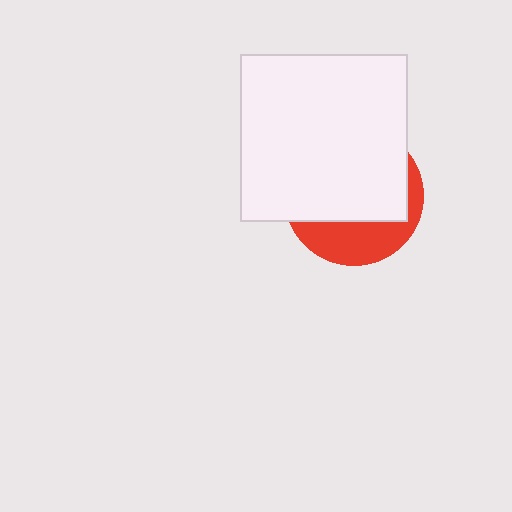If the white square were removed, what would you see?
You would see the complete red circle.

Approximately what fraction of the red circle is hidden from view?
Roughly 67% of the red circle is hidden behind the white square.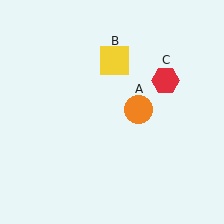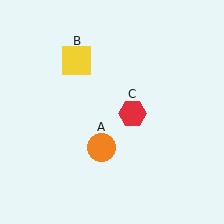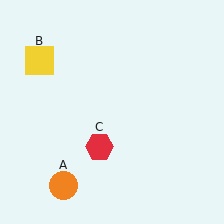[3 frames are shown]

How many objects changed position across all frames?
3 objects changed position: orange circle (object A), yellow square (object B), red hexagon (object C).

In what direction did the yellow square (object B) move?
The yellow square (object B) moved left.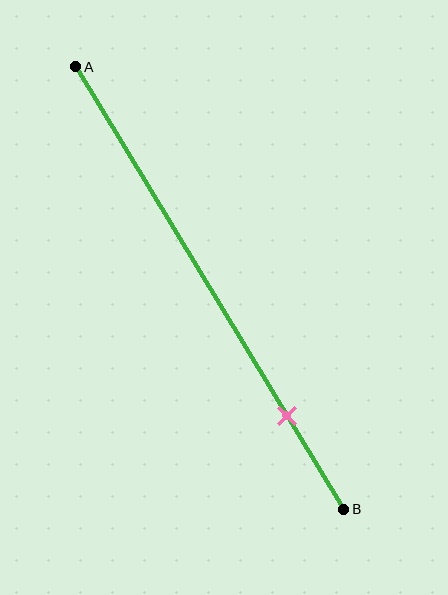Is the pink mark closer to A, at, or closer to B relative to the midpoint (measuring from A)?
The pink mark is closer to point B than the midpoint of segment AB.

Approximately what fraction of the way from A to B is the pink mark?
The pink mark is approximately 80% of the way from A to B.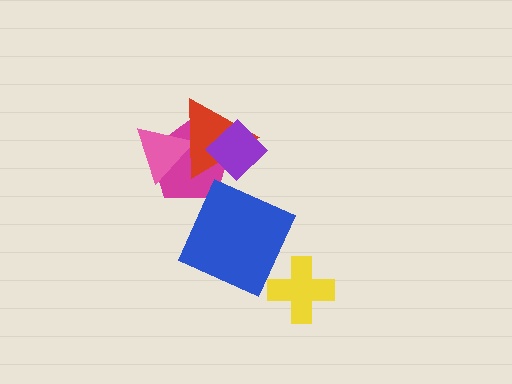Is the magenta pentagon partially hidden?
Yes, it is partially covered by another shape.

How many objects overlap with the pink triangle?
2 objects overlap with the pink triangle.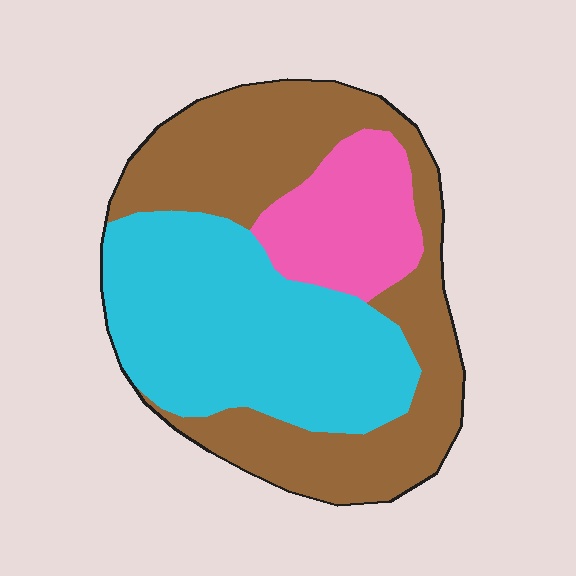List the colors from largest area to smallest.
From largest to smallest: brown, cyan, pink.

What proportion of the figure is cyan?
Cyan takes up between a quarter and a half of the figure.